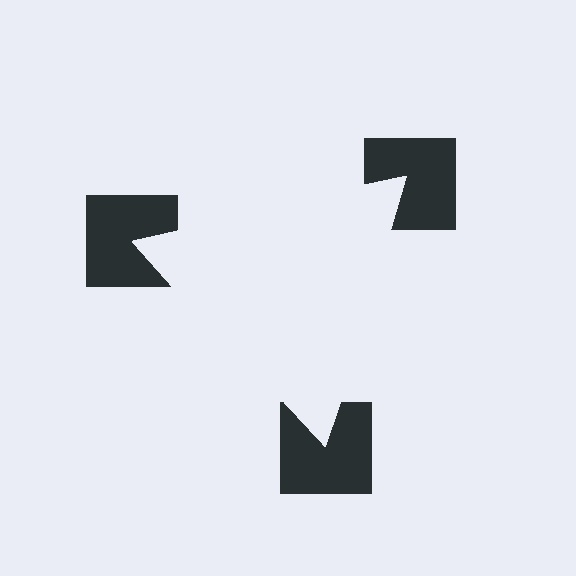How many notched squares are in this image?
There are 3 — one at each vertex of the illusory triangle.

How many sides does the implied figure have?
3 sides.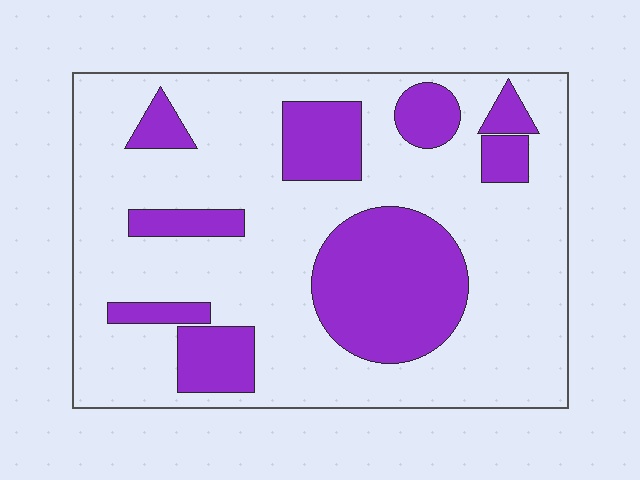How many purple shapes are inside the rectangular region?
9.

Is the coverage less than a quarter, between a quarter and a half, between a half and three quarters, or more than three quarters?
Between a quarter and a half.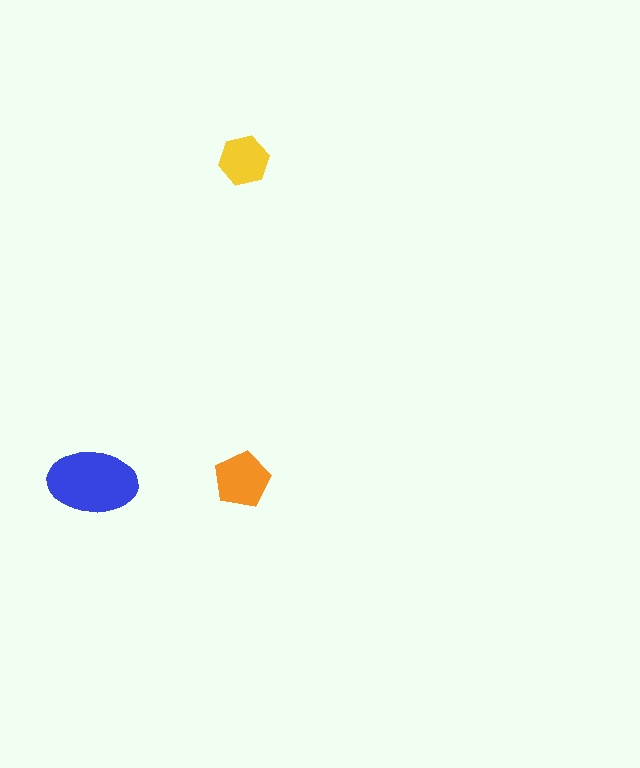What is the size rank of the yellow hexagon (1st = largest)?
3rd.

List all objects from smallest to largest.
The yellow hexagon, the orange pentagon, the blue ellipse.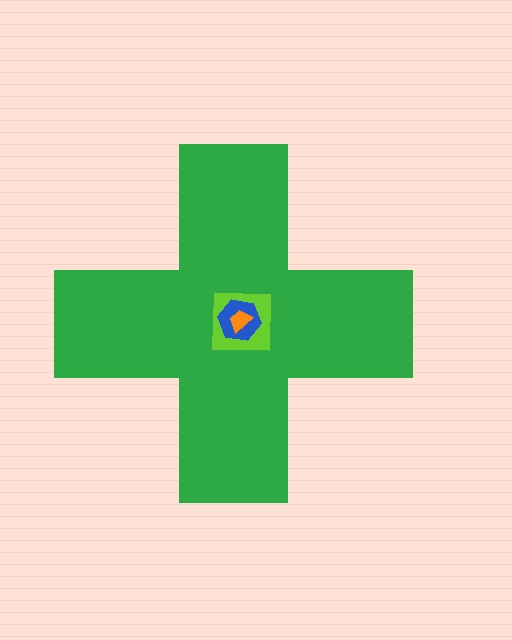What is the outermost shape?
The green cross.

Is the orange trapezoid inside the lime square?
Yes.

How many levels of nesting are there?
4.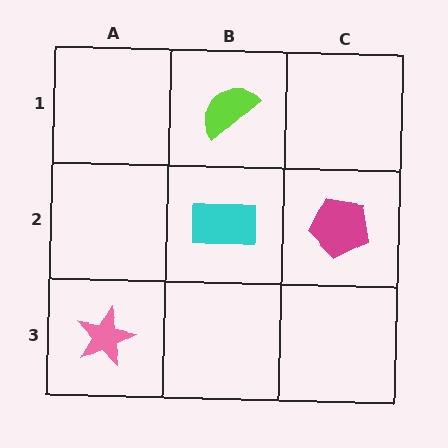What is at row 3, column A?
A pink star.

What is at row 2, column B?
A cyan rectangle.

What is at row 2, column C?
A magenta pentagon.